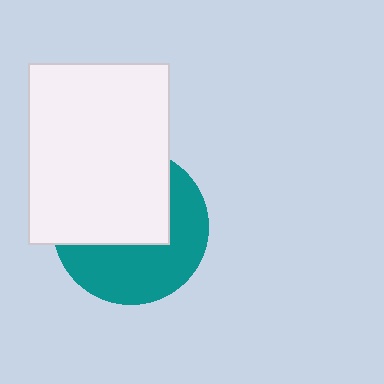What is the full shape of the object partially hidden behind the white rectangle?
The partially hidden object is a teal circle.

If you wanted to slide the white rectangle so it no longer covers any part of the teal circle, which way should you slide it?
Slide it up — that is the most direct way to separate the two shapes.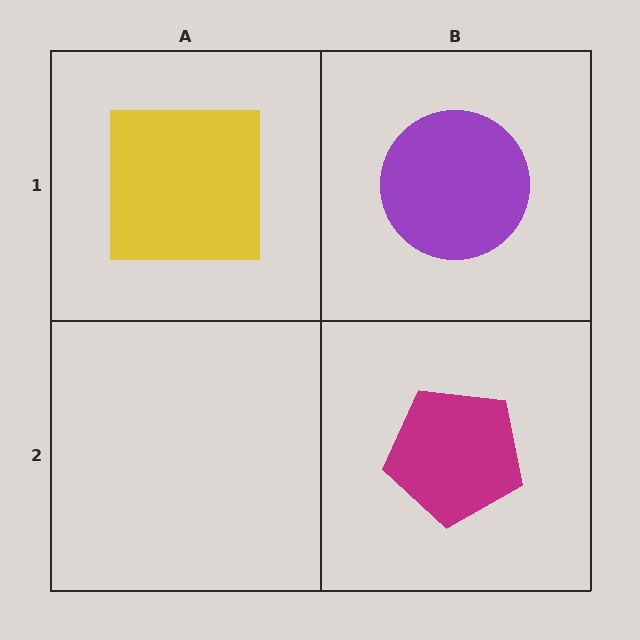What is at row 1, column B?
A purple circle.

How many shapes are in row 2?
1 shape.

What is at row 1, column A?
A yellow square.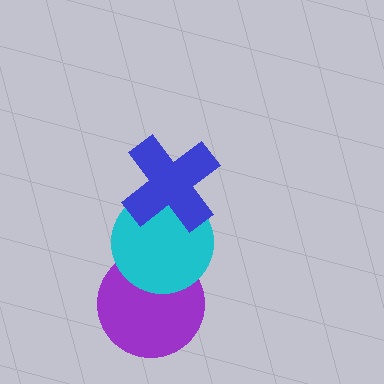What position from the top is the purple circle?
The purple circle is 3rd from the top.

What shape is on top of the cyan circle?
The blue cross is on top of the cyan circle.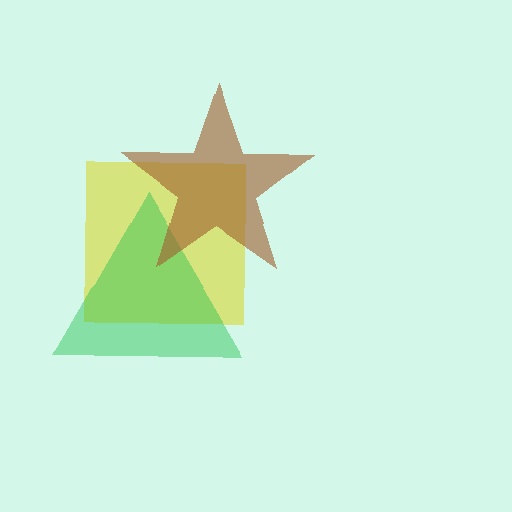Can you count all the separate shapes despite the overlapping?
Yes, there are 3 separate shapes.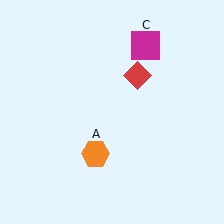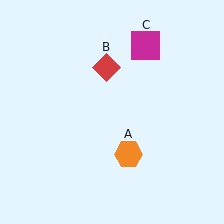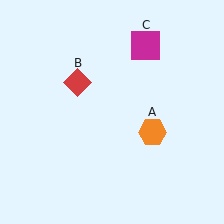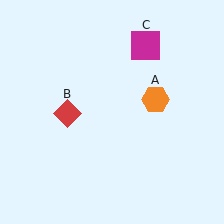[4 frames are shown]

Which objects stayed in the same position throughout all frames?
Magenta square (object C) remained stationary.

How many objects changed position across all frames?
2 objects changed position: orange hexagon (object A), red diamond (object B).